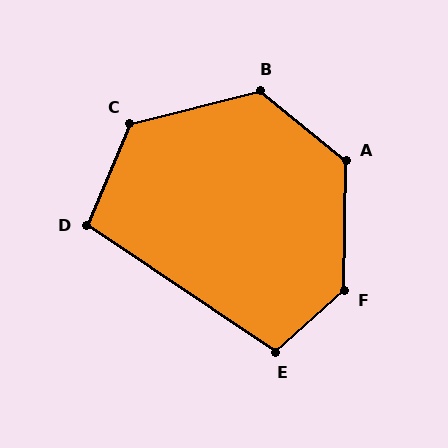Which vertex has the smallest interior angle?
D, at approximately 101 degrees.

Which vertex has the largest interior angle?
F, at approximately 132 degrees.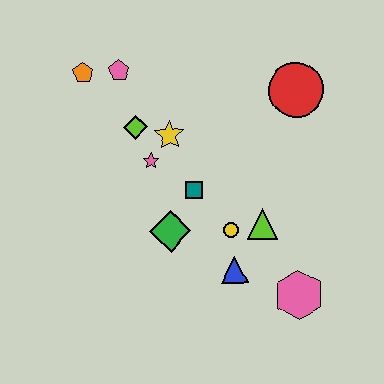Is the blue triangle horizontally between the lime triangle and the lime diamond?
Yes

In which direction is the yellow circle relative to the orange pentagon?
The yellow circle is below the orange pentagon.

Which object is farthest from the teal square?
The orange pentagon is farthest from the teal square.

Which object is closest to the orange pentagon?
The pink pentagon is closest to the orange pentagon.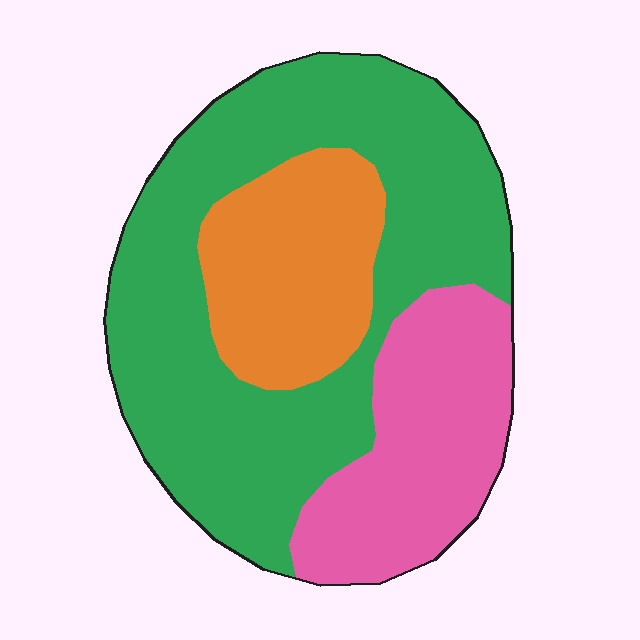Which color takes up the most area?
Green, at roughly 55%.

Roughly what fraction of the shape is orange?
Orange covers about 20% of the shape.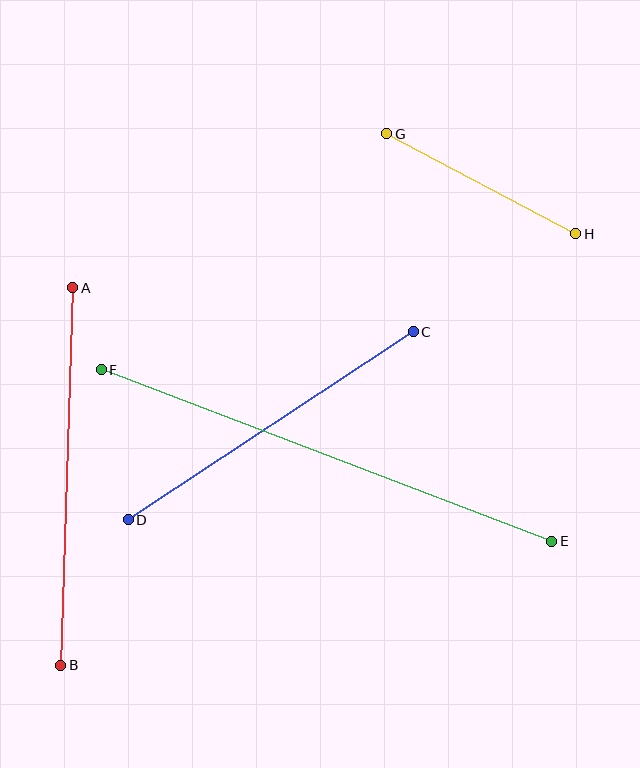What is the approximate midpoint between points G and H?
The midpoint is at approximately (481, 184) pixels.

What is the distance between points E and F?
The distance is approximately 482 pixels.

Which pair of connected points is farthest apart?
Points E and F are farthest apart.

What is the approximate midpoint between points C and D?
The midpoint is at approximately (271, 426) pixels.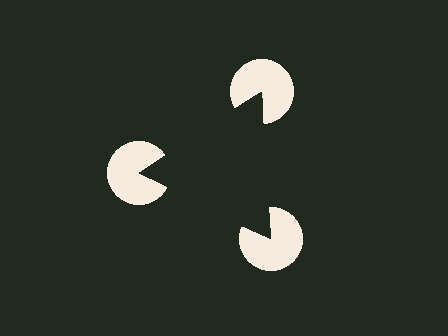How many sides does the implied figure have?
3 sides.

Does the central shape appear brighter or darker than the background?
It typically appears slightly darker than the background, even though no actual brightness change is drawn.